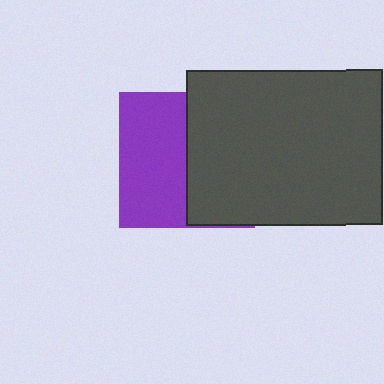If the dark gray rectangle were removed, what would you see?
You would see the complete purple square.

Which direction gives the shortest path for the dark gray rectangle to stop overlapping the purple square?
Moving right gives the shortest separation.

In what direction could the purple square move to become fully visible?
The purple square could move left. That would shift it out from behind the dark gray rectangle entirely.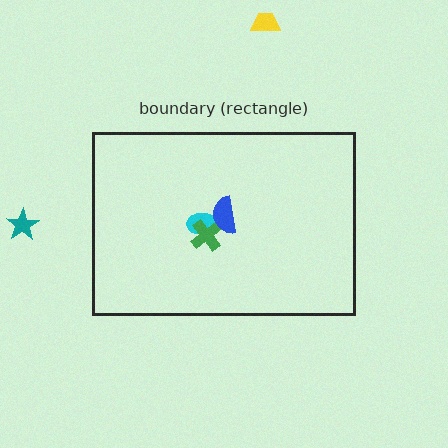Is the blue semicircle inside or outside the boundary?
Inside.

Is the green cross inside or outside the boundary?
Inside.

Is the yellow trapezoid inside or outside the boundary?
Outside.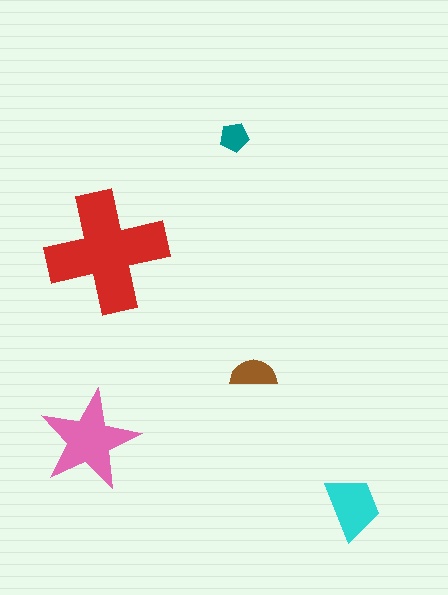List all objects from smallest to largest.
The teal pentagon, the brown semicircle, the cyan trapezoid, the pink star, the red cross.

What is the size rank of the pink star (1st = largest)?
2nd.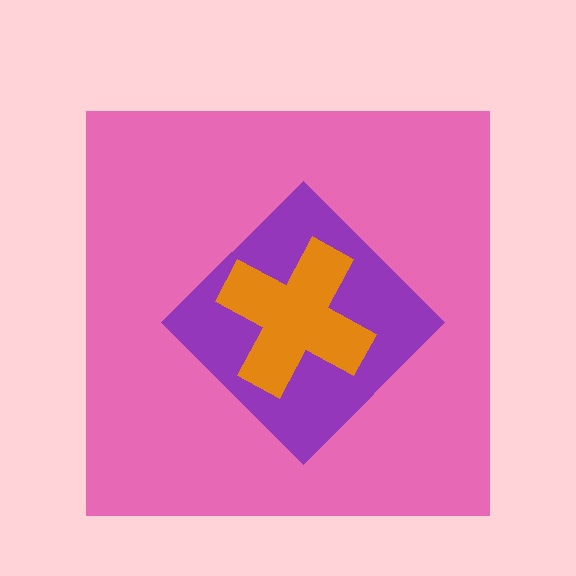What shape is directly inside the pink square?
The purple diamond.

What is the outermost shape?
The pink square.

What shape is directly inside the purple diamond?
The orange cross.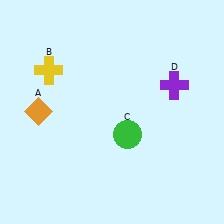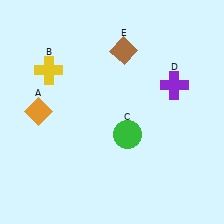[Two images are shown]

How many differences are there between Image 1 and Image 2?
There is 1 difference between the two images.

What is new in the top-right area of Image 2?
A brown diamond (E) was added in the top-right area of Image 2.